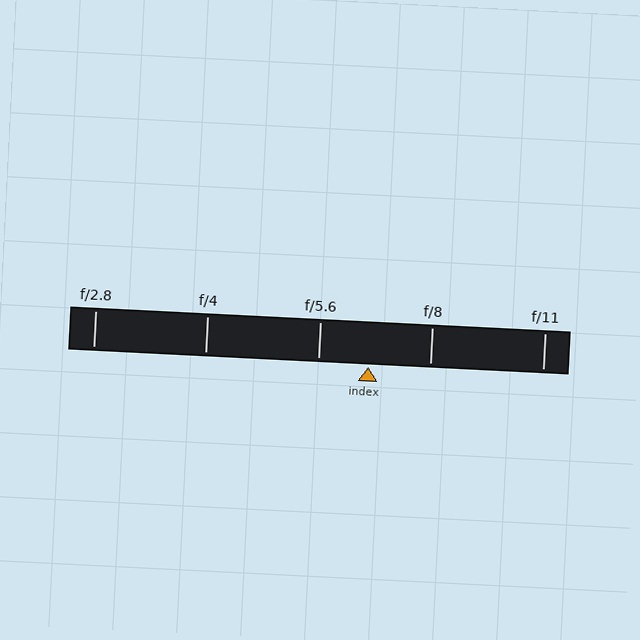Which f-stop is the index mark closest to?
The index mark is closest to f/5.6.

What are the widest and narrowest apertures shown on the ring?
The widest aperture shown is f/2.8 and the narrowest is f/11.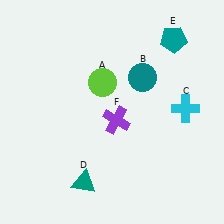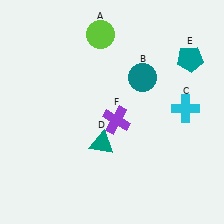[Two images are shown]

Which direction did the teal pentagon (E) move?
The teal pentagon (E) moved down.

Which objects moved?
The objects that moved are: the lime circle (A), the teal triangle (D), the teal pentagon (E).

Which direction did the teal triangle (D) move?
The teal triangle (D) moved up.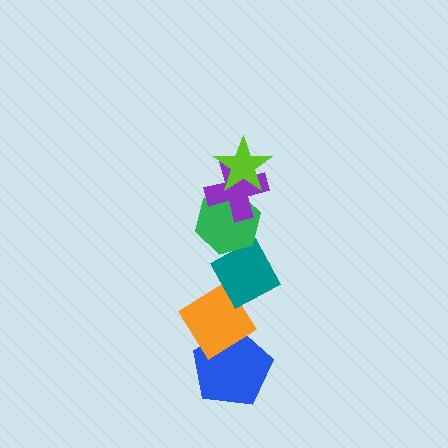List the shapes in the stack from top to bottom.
From top to bottom: the lime star, the purple cross, the green hexagon, the teal diamond, the orange diamond, the blue pentagon.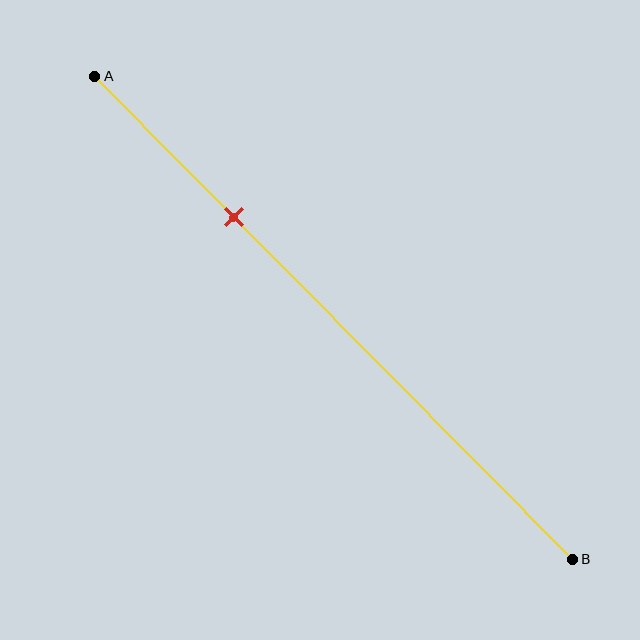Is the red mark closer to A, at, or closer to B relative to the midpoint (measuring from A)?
The red mark is closer to point A than the midpoint of segment AB.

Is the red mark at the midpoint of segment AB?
No, the mark is at about 30% from A, not at the 50% midpoint.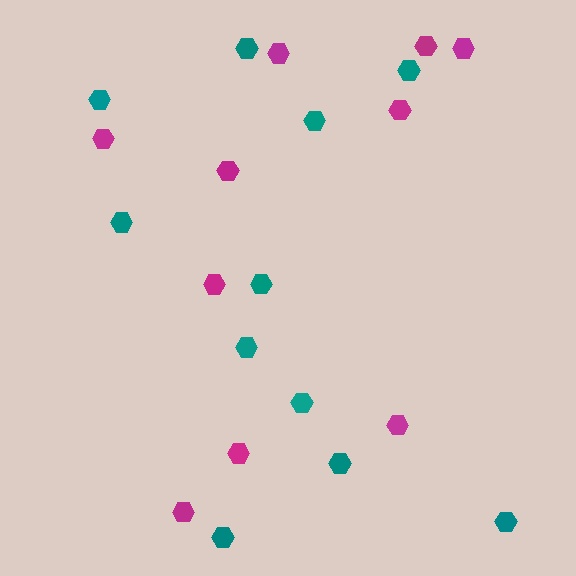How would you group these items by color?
There are 2 groups: one group of teal hexagons (11) and one group of magenta hexagons (10).